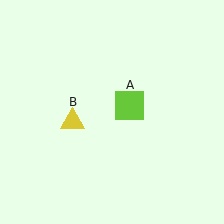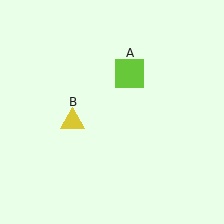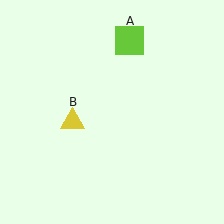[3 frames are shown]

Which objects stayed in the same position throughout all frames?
Yellow triangle (object B) remained stationary.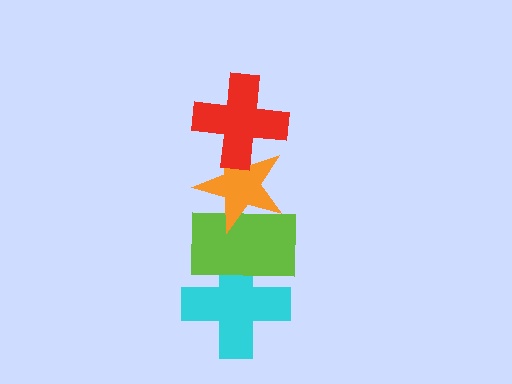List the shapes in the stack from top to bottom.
From top to bottom: the red cross, the orange star, the lime rectangle, the cyan cross.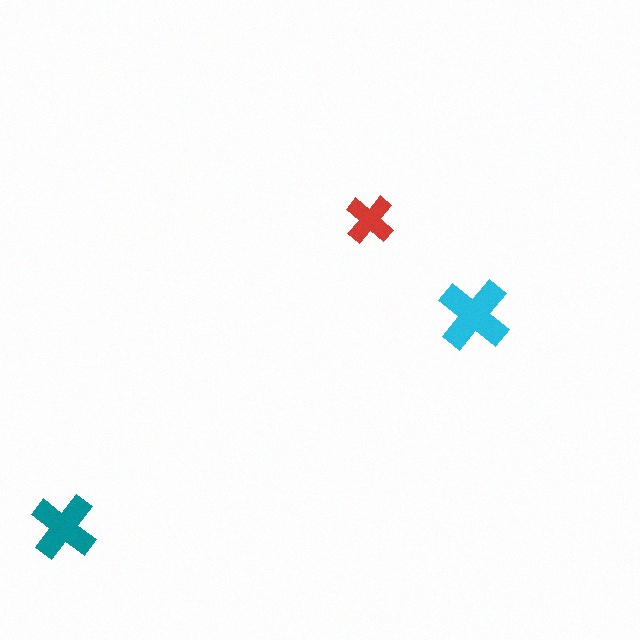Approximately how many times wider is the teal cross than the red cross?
About 1.5 times wider.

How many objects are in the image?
There are 3 objects in the image.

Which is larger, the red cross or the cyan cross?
The cyan one.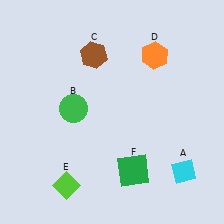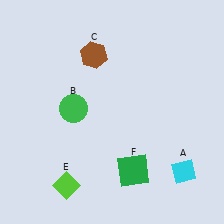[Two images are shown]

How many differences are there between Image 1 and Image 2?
There is 1 difference between the two images.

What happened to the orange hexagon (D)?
The orange hexagon (D) was removed in Image 2. It was in the top-right area of Image 1.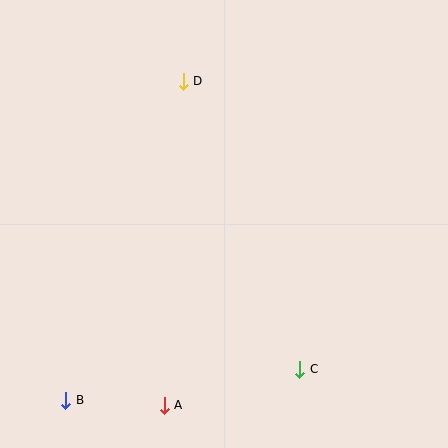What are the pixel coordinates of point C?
Point C is at (300, 369).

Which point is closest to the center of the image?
Point D at (183, 81) is closest to the center.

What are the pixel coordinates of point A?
Point A is at (164, 405).